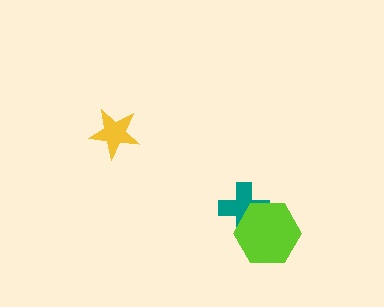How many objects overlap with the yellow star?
0 objects overlap with the yellow star.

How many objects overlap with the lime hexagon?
1 object overlaps with the lime hexagon.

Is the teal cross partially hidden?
Yes, it is partially covered by another shape.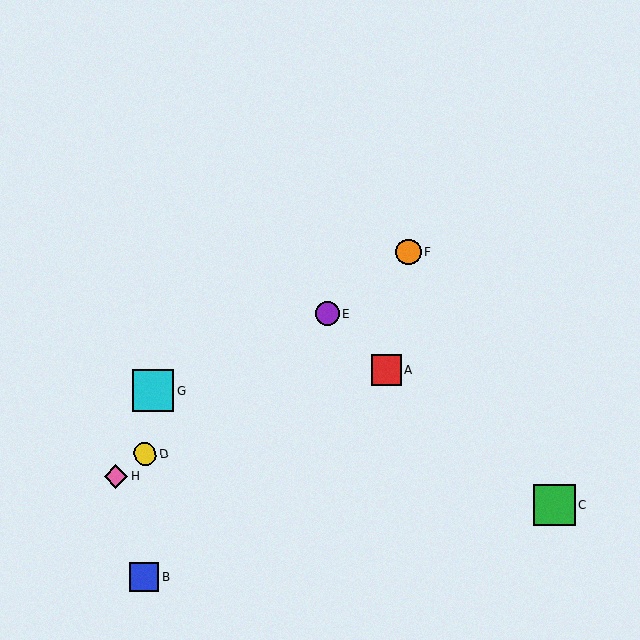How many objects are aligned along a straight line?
4 objects (D, E, F, H) are aligned along a straight line.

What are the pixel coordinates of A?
Object A is at (387, 370).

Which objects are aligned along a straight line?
Objects D, E, F, H are aligned along a straight line.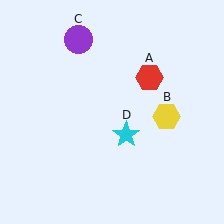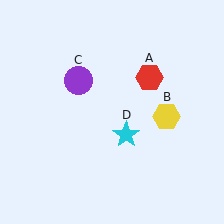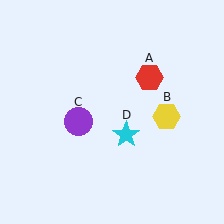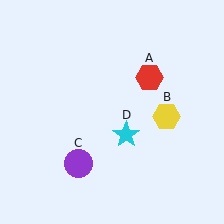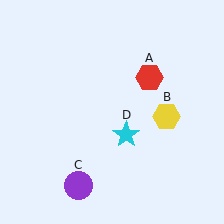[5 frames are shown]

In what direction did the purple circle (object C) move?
The purple circle (object C) moved down.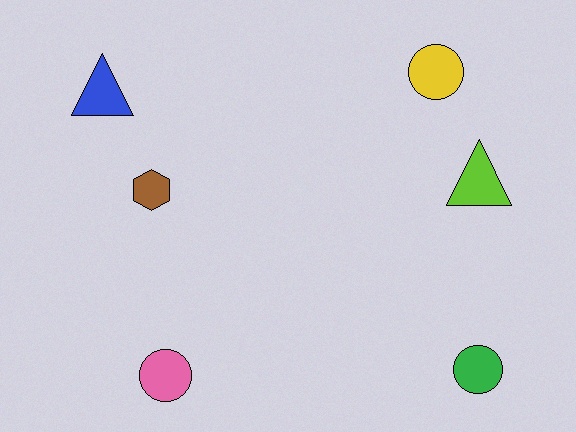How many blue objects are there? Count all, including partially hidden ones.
There is 1 blue object.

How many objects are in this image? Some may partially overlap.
There are 6 objects.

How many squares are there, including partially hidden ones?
There are no squares.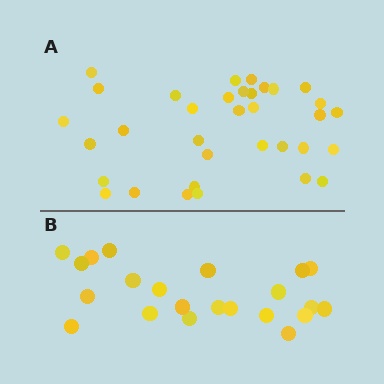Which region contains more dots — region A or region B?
Region A (the top region) has more dots.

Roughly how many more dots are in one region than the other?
Region A has roughly 12 or so more dots than region B.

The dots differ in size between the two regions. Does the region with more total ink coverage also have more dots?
No. Region B has more total ink coverage because its dots are larger, but region A actually contains more individual dots. Total area can be misleading — the number of items is what matters here.